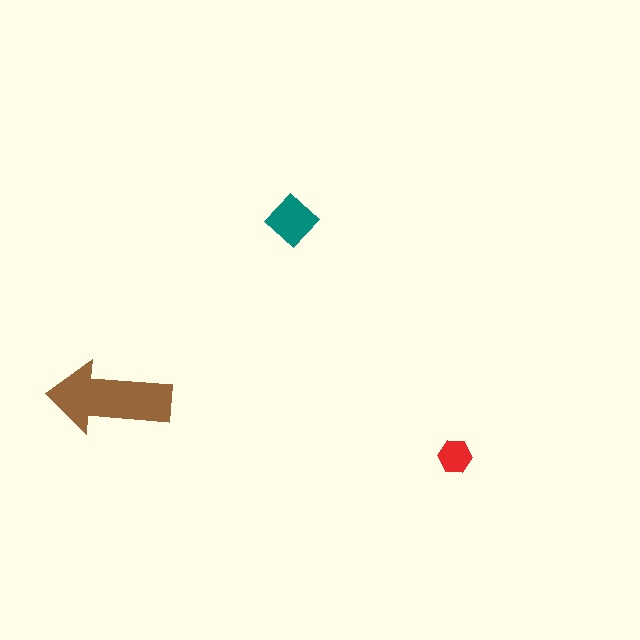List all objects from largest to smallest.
The brown arrow, the teal diamond, the red hexagon.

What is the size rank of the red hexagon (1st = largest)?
3rd.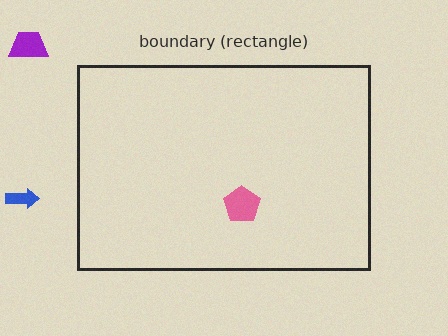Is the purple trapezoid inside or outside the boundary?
Outside.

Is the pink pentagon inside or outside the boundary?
Inside.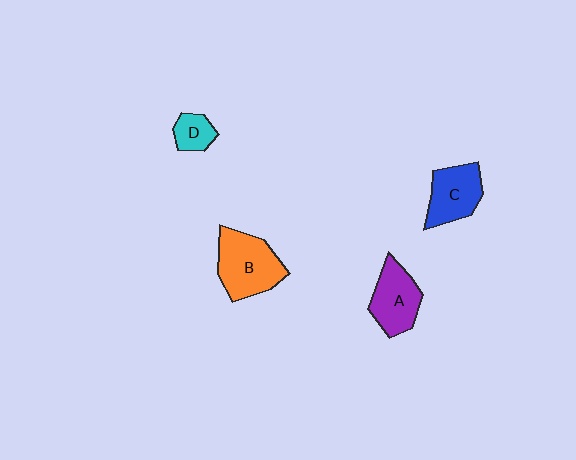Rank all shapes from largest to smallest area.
From largest to smallest: B (orange), A (purple), C (blue), D (cyan).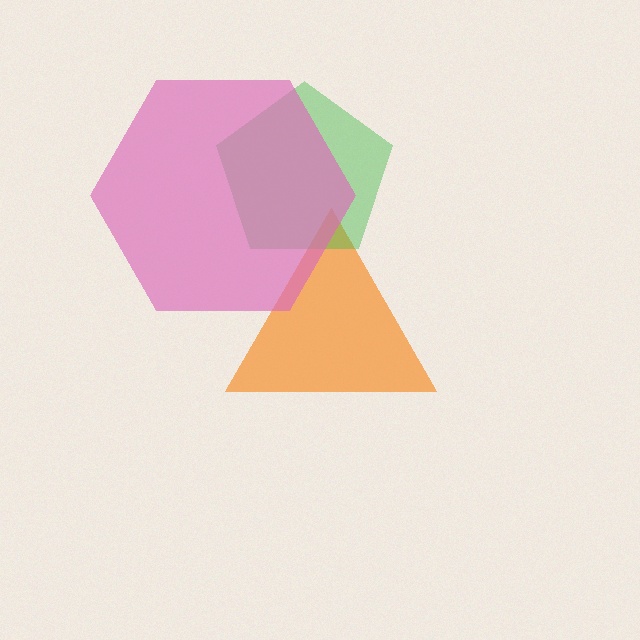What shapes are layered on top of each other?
The layered shapes are: an orange triangle, a green pentagon, a pink hexagon.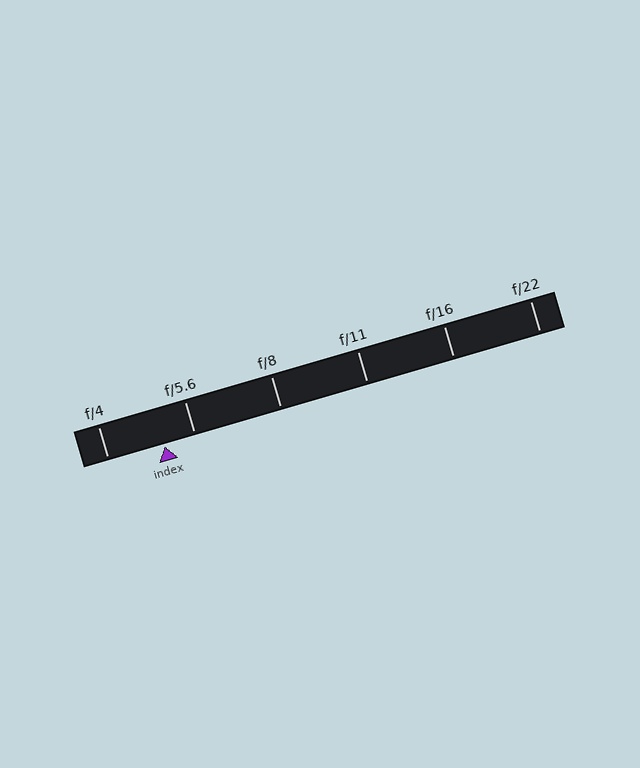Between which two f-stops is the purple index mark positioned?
The index mark is between f/4 and f/5.6.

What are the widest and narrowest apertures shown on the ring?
The widest aperture shown is f/4 and the narrowest is f/22.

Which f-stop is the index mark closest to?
The index mark is closest to f/5.6.